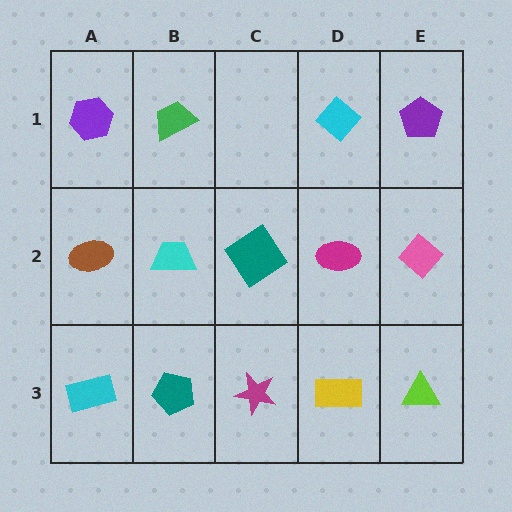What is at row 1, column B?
A green trapezoid.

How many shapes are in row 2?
5 shapes.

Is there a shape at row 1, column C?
No, that cell is empty.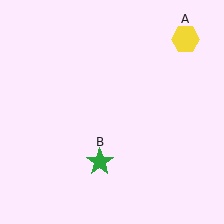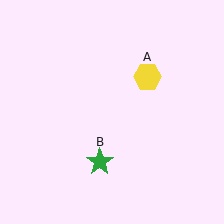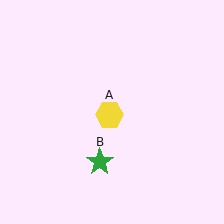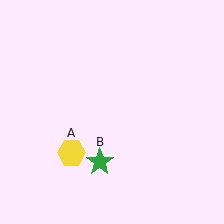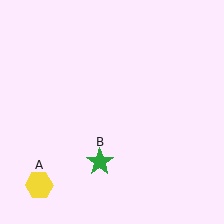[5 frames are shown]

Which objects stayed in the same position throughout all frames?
Green star (object B) remained stationary.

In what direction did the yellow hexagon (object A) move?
The yellow hexagon (object A) moved down and to the left.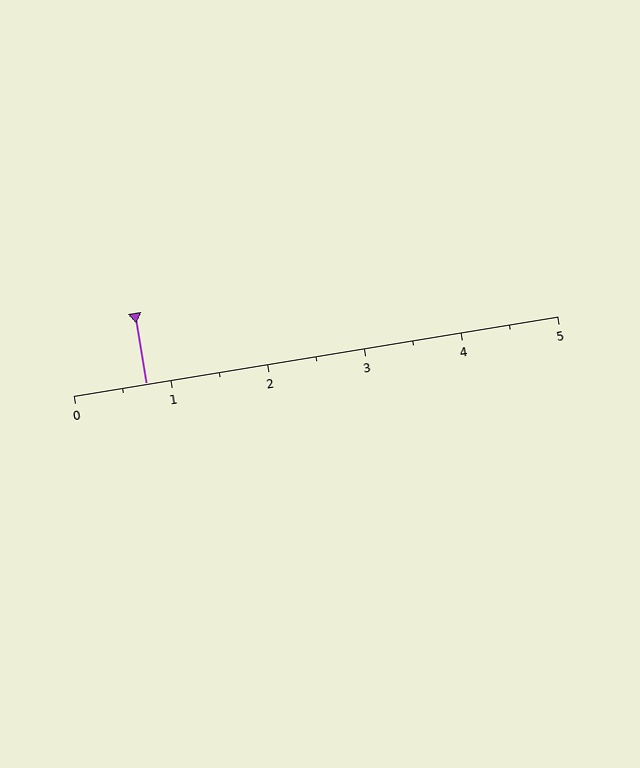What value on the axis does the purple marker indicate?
The marker indicates approximately 0.8.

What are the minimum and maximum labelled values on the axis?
The axis runs from 0 to 5.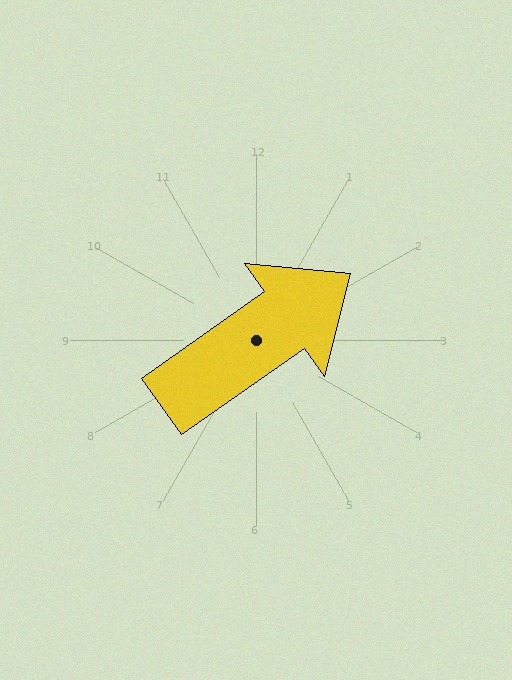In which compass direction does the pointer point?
Northeast.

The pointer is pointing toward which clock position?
Roughly 2 o'clock.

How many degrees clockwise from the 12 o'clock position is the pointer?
Approximately 55 degrees.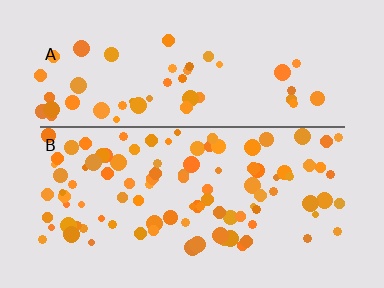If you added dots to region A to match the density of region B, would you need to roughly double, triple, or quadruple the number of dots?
Approximately double.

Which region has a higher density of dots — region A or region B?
B (the bottom).